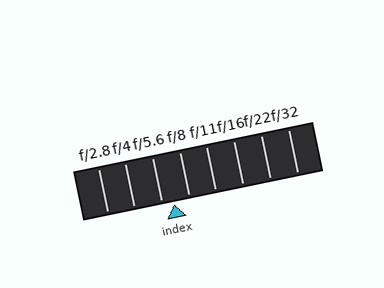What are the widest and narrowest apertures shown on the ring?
The widest aperture shown is f/2.8 and the narrowest is f/32.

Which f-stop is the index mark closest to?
The index mark is closest to f/5.6.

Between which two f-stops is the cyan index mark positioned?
The index mark is between f/5.6 and f/8.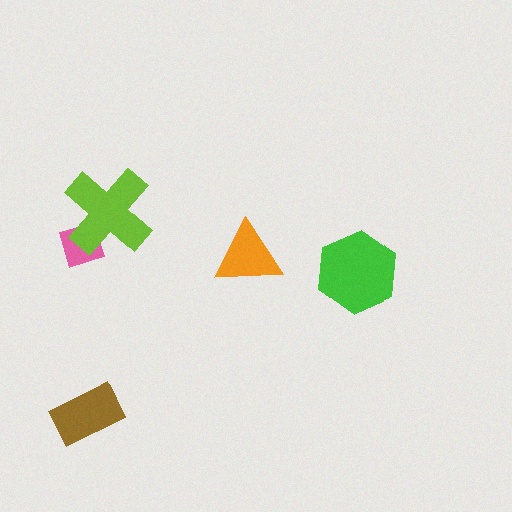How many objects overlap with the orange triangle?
0 objects overlap with the orange triangle.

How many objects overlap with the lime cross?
1 object overlaps with the lime cross.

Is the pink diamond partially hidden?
Yes, it is partially covered by another shape.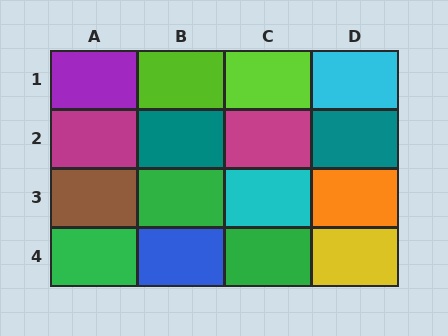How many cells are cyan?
2 cells are cyan.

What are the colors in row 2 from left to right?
Magenta, teal, magenta, teal.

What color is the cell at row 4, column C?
Green.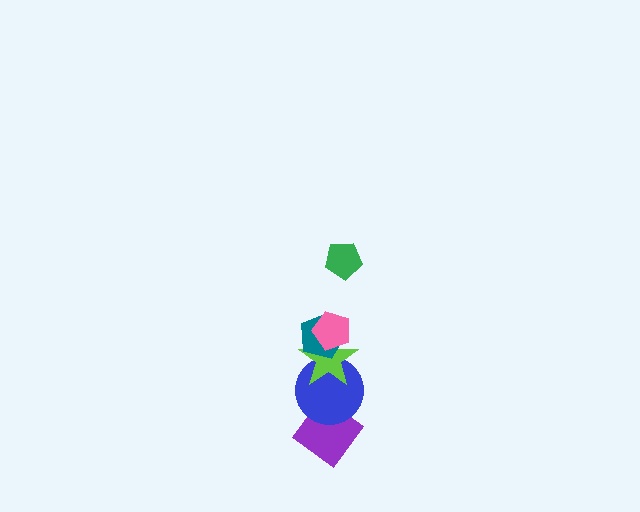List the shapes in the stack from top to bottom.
From top to bottom: the green pentagon, the pink pentagon, the teal pentagon, the lime star, the blue circle, the purple diamond.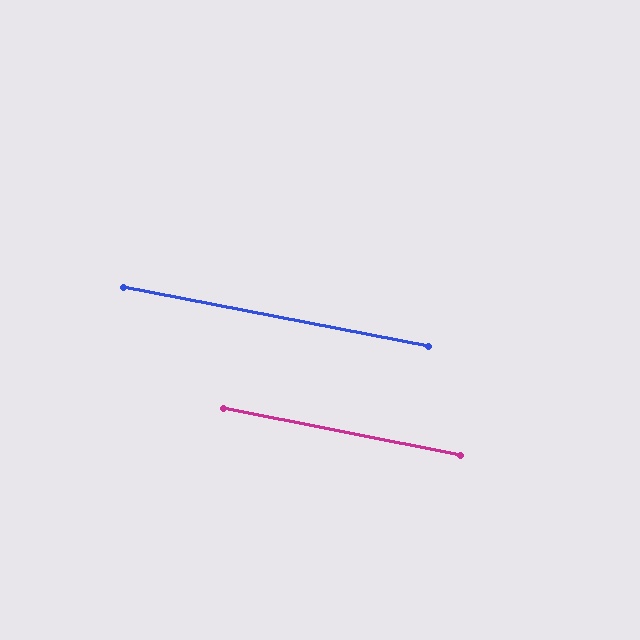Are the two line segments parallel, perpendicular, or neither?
Parallel — their directions differ by only 0.2°.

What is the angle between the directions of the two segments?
Approximately 0 degrees.